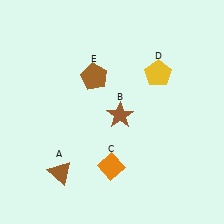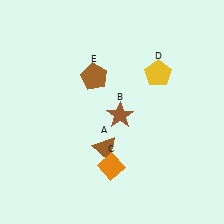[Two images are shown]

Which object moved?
The brown triangle (A) moved right.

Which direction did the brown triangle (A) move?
The brown triangle (A) moved right.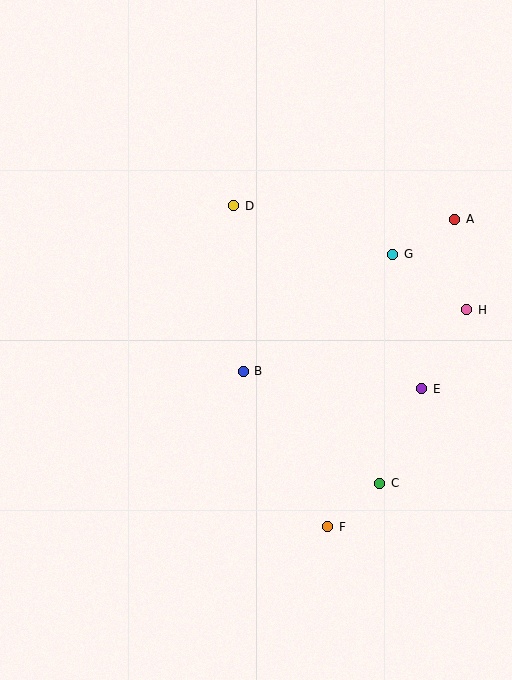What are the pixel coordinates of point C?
Point C is at (380, 483).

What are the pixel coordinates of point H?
Point H is at (467, 310).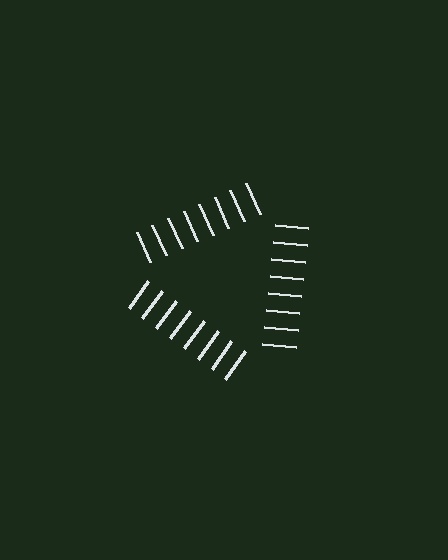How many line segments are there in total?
24 — 8 along each of the 3 edges.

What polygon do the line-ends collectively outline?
An illusory triangle — the line segments terminate on its edges but no continuous stroke is drawn.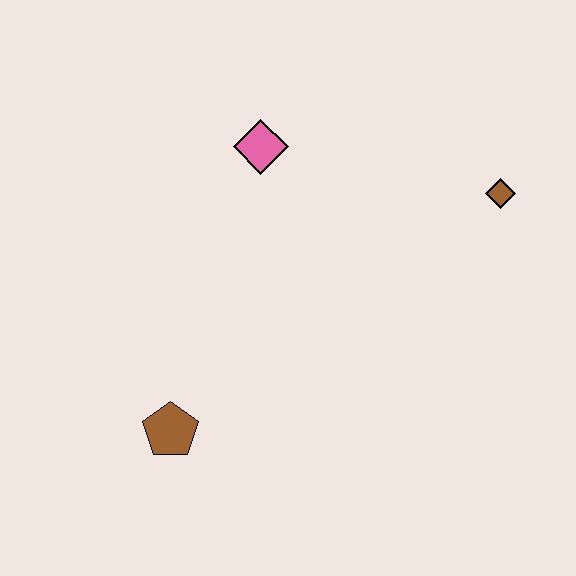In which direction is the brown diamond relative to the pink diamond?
The brown diamond is to the right of the pink diamond.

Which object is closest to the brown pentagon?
The pink diamond is closest to the brown pentagon.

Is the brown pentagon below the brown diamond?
Yes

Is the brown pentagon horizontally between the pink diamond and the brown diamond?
No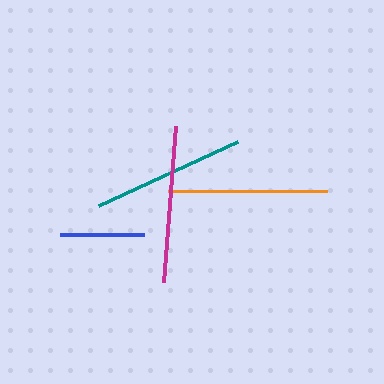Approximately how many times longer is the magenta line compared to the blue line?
The magenta line is approximately 1.9 times the length of the blue line.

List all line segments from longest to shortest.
From longest to shortest: orange, magenta, teal, blue.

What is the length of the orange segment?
The orange segment is approximately 159 pixels long.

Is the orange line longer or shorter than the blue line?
The orange line is longer than the blue line.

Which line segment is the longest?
The orange line is the longest at approximately 159 pixels.